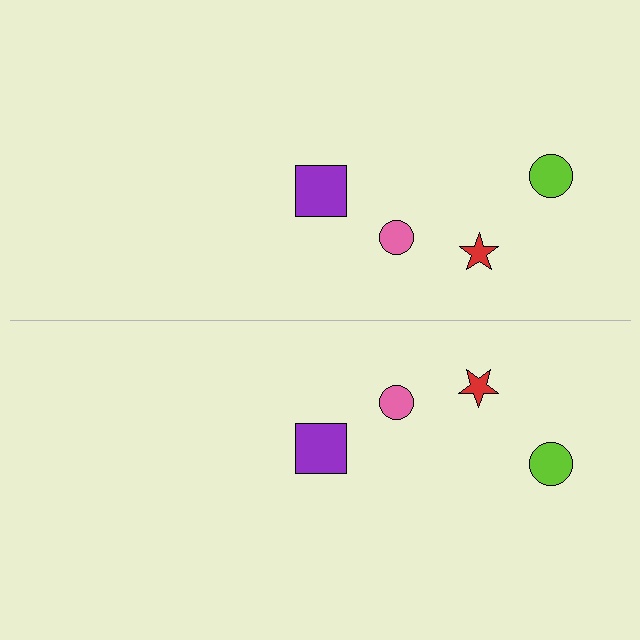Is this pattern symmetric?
Yes, this pattern has bilateral (reflection) symmetry.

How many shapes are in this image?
There are 8 shapes in this image.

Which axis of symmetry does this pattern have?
The pattern has a horizontal axis of symmetry running through the center of the image.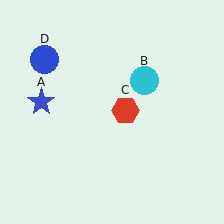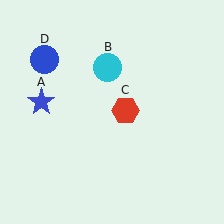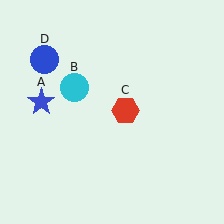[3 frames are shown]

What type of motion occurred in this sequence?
The cyan circle (object B) rotated counterclockwise around the center of the scene.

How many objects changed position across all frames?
1 object changed position: cyan circle (object B).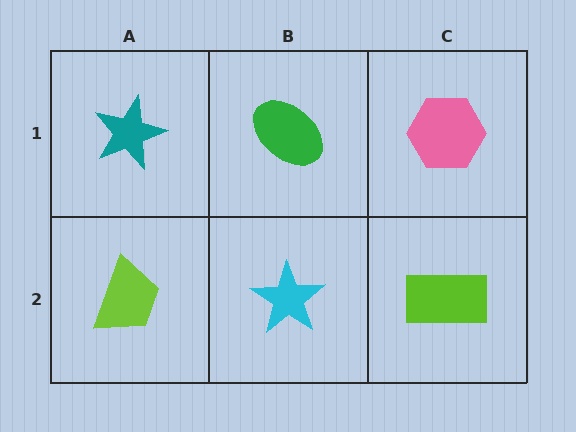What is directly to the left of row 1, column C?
A green ellipse.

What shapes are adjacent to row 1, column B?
A cyan star (row 2, column B), a teal star (row 1, column A), a pink hexagon (row 1, column C).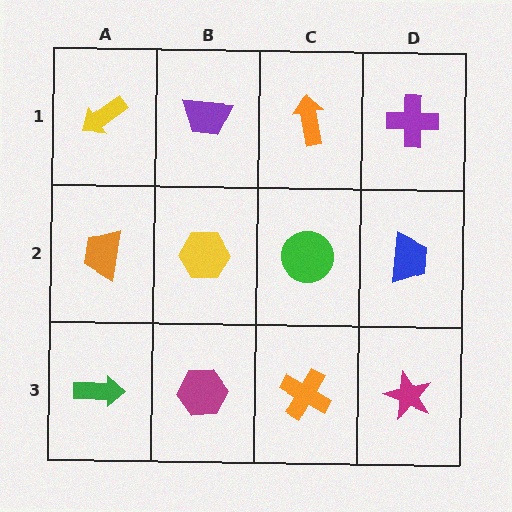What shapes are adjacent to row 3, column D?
A blue trapezoid (row 2, column D), an orange cross (row 3, column C).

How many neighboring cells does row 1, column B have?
3.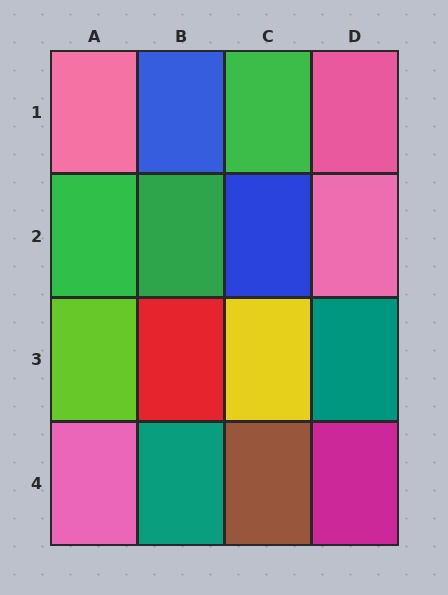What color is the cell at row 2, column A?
Green.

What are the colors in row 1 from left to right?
Pink, blue, green, pink.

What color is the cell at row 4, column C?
Brown.